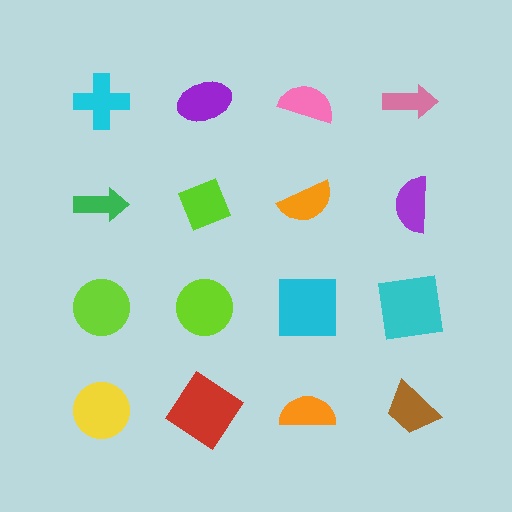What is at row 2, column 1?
A green arrow.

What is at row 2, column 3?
An orange semicircle.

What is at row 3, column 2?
A lime circle.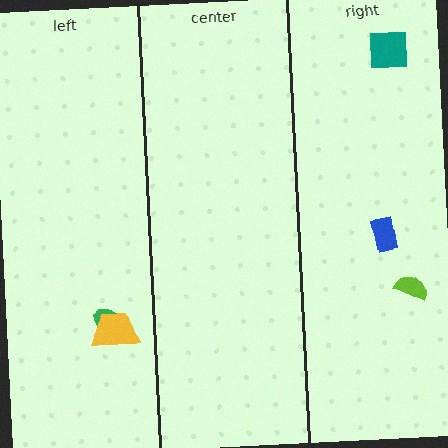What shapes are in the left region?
The green ellipse, the yellow trapezoid.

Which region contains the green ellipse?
The left region.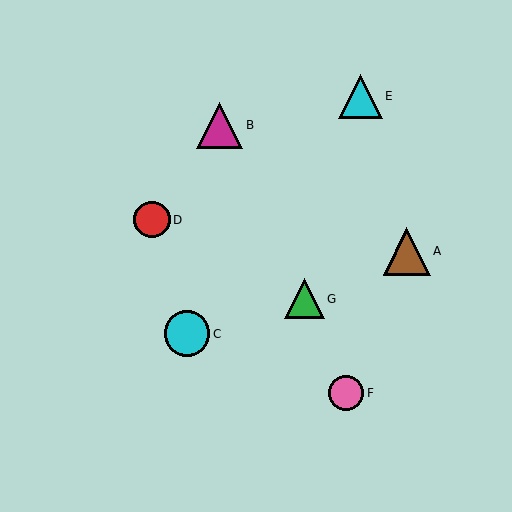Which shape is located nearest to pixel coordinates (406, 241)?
The brown triangle (labeled A) at (407, 251) is nearest to that location.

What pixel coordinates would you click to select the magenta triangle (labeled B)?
Click at (220, 125) to select the magenta triangle B.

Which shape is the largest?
The brown triangle (labeled A) is the largest.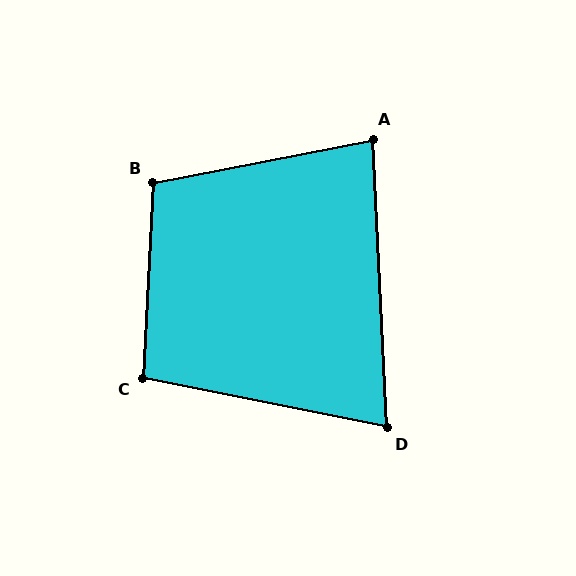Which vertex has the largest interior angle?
B, at approximately 104 degrees.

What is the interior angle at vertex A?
Approximately 82 degrees (acute).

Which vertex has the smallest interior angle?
D, at approximately 76 degrees.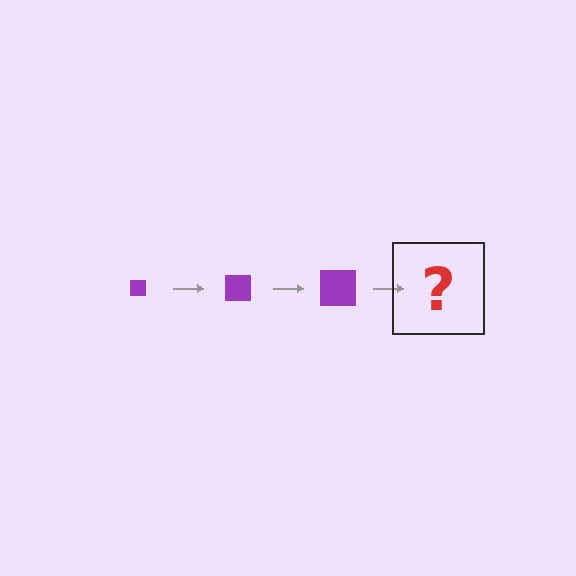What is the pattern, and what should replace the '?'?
The pattern is that the square gets progressively larger each step. The '?' should be a purple square, larger than the previous one.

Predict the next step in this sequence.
The next step is a purple square, larger than the previous one.